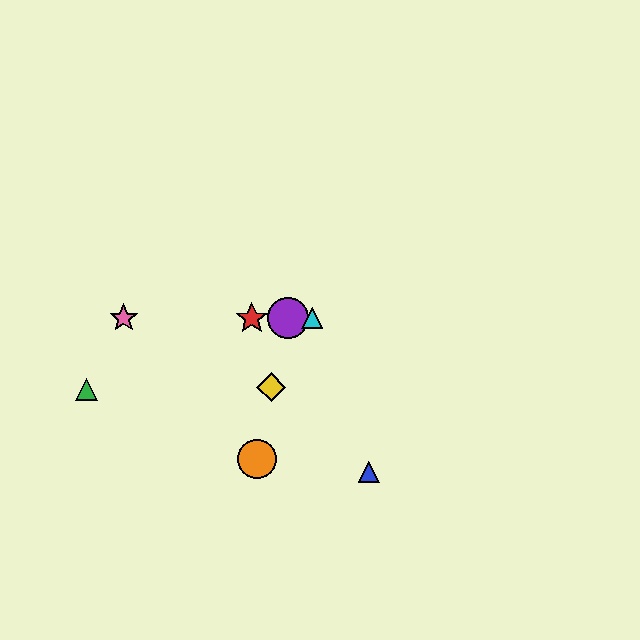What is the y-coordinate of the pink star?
The pink star is at y≈318.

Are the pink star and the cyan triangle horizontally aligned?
Yes, both are at y≈318.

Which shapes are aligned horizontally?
The red star, the purple circle, the cyan triangle, the pink star are aligned horizontally.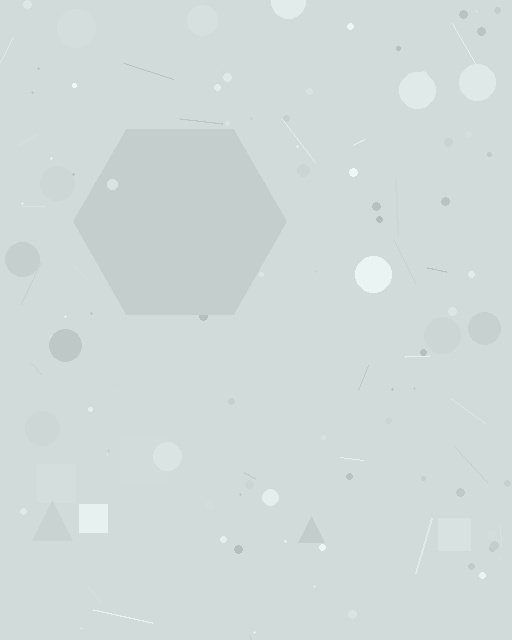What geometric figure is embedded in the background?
A hexagon is embedded in the background.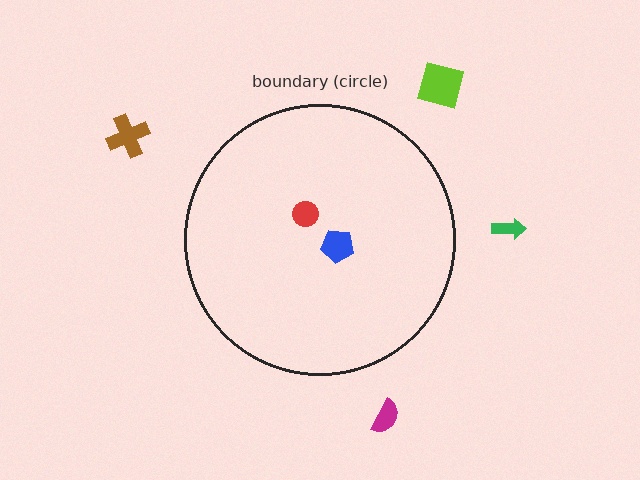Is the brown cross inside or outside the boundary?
Outside.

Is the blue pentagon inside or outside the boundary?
Inside.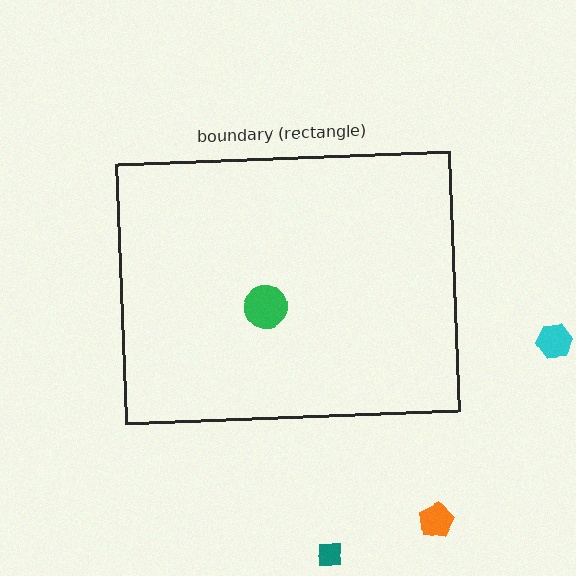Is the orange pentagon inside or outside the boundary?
Outside.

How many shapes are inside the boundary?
1 inside, 3 outside.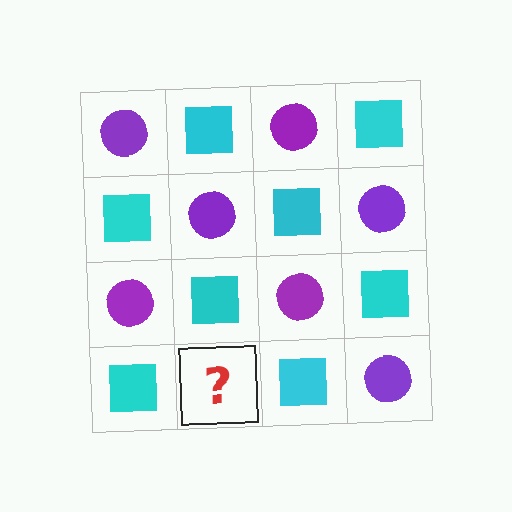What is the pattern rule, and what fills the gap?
The rule is that it alternates purple circle and cyan square in a checkerboard pattern. The gap should be filled with a purple circle.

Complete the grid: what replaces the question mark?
The question mark should be replaced with a purple circle.